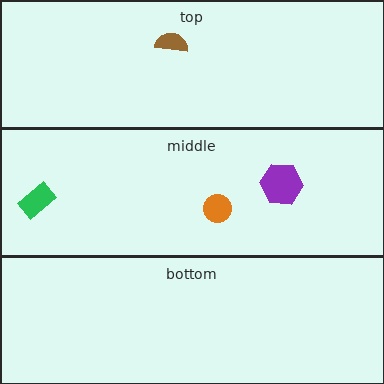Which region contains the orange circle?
The middle region.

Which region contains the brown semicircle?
The top region.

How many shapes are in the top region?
1.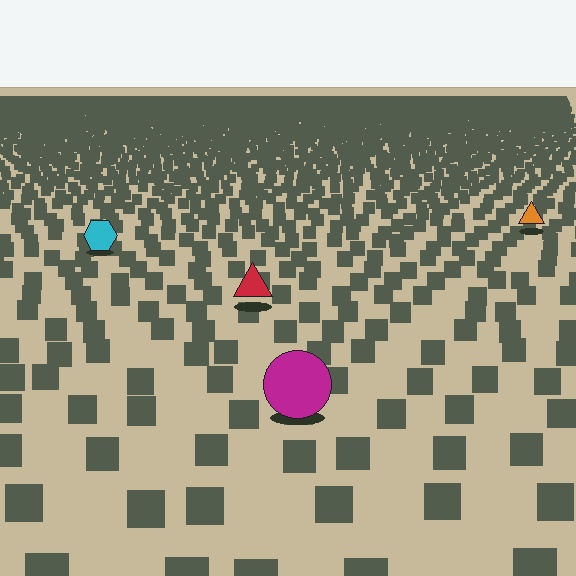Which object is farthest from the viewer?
The orange triangle is farthest from the viewer. It appears smaller and the ground texture around it is denser.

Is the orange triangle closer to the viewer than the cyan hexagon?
No. The cyan hexagon is closer — you can tell from the texture gradient: the ground texture is coarser near it.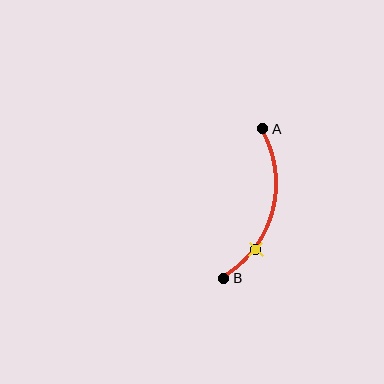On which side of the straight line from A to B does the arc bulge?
The arc bulges to the right of the straight line connecting A and B.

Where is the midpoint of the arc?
The arc midpoint is the point on the curve farthest from the straight line joining A and B. It sits to the right of that line.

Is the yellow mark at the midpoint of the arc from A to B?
No. The yellow mark lies on the arc but is closer to endpoint B. The arc midpoint would be at the point on the curve equidistant along the arc from both A and B.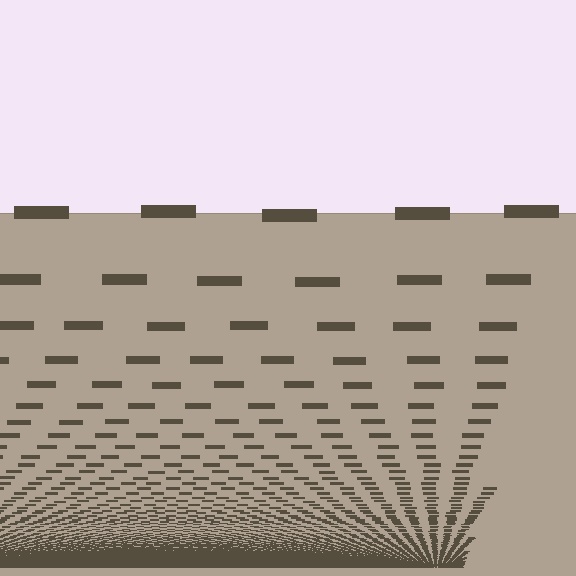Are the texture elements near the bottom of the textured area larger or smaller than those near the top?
Smaller. The gradient is inverted — elements near the bottom are smaller and denser.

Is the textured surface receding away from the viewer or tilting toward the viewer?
The surface appears to tilt toward the viewer. Texture elements get larger and sparser toward the top.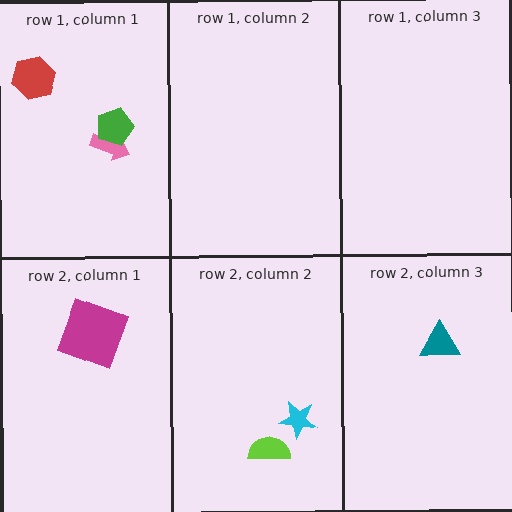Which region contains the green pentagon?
The row 1, column 1 region.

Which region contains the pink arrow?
The row 1, column 1 region.